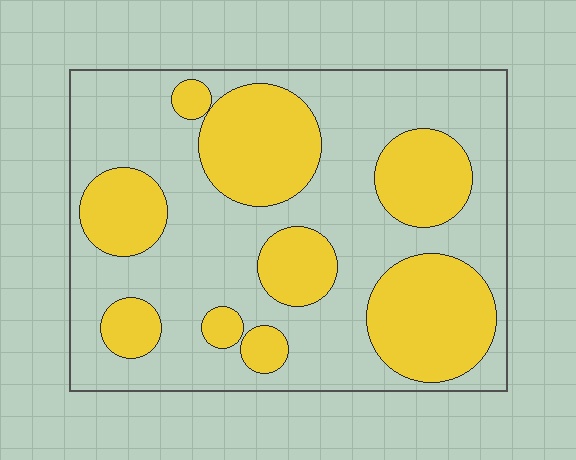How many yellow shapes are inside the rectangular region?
9.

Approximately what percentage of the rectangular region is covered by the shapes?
Approximately 35%.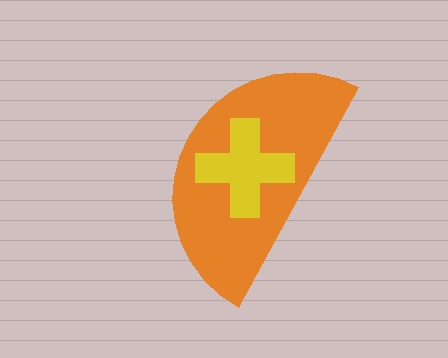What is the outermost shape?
The orange semicircle.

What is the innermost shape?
The yellow cross.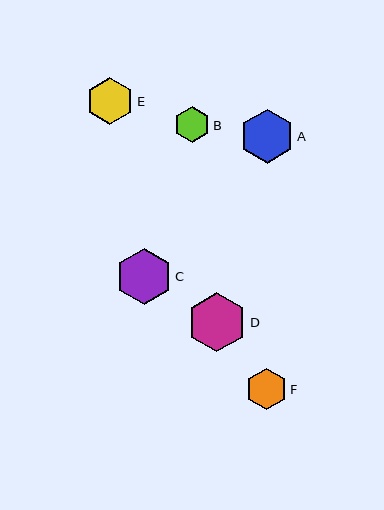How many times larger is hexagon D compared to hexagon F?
Hexagon D is approximately 1.4 times the size of hexagon F.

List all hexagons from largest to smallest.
From largest to smallest: D, C, A, E, F, B.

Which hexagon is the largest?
Hexagon D is the largest with a size of approximately 59 pixels.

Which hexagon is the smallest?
Hexagon B is the smallest with a size of approximately 36 pixels.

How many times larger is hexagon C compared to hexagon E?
Hexagon C is approximately 1.2 times the size of hexagon E.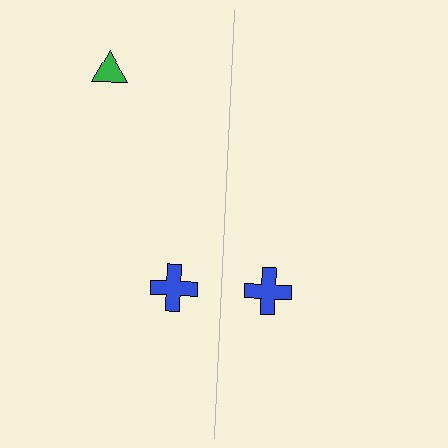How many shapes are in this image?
There are 3 shapes in this image.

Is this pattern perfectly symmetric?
No, the pattern is not perfectly symmetric. A green triangle is missing from the right side.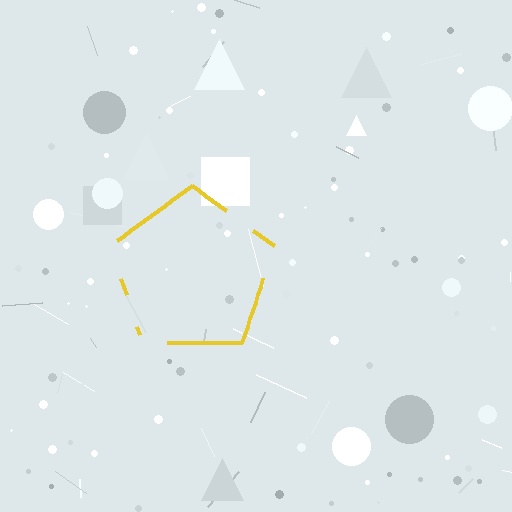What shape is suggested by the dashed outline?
The dashed outline suggests a pentagon.